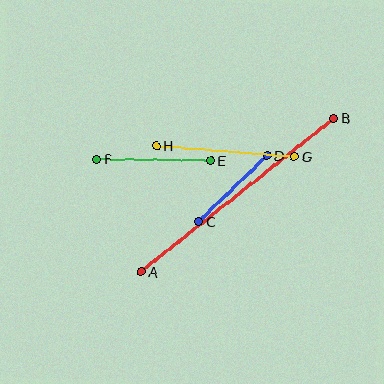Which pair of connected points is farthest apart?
Points A and B are farthest apart.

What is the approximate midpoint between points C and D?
The midpoint is at approximately (233, 188) pixels.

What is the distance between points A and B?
The distance is approximately 247 pixels.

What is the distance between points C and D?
The distance is approximately 95 pixels.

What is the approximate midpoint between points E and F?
The midpoint is at approximately (154, 160) pixels.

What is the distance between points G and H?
The distance is approximately 139 pixels.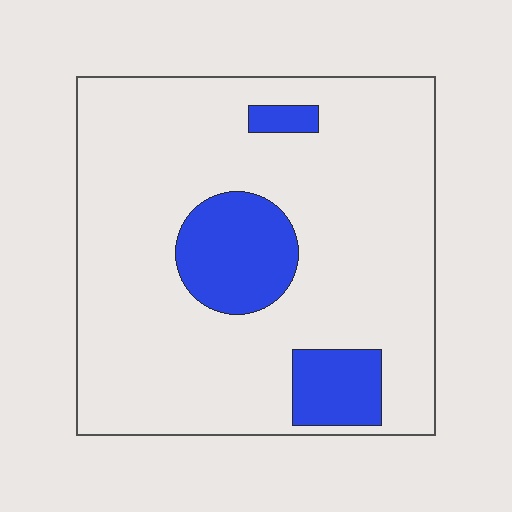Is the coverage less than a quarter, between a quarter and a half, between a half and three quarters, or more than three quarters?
Less than a quarter.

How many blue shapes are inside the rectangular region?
3.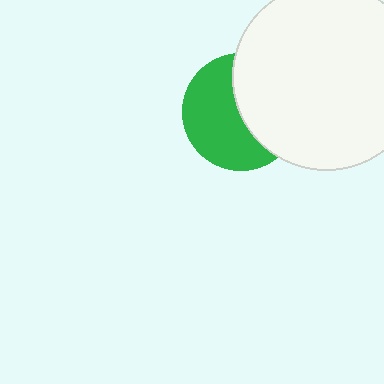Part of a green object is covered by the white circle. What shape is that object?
It is a circle.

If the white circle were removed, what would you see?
You would see the complete green circle.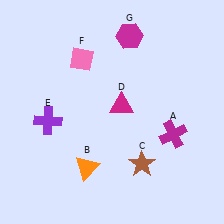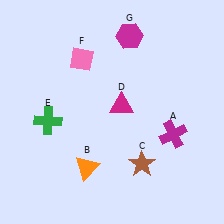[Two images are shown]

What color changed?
The cross (E) changed from purple in Image 1 to green in Image 2.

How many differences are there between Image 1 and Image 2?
There is 1 difference between the two images.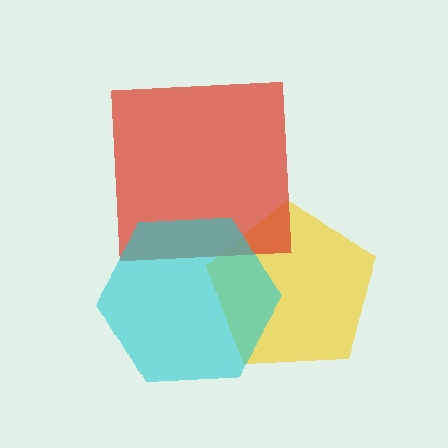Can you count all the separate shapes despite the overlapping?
Yes, there are 3 separate shapes.